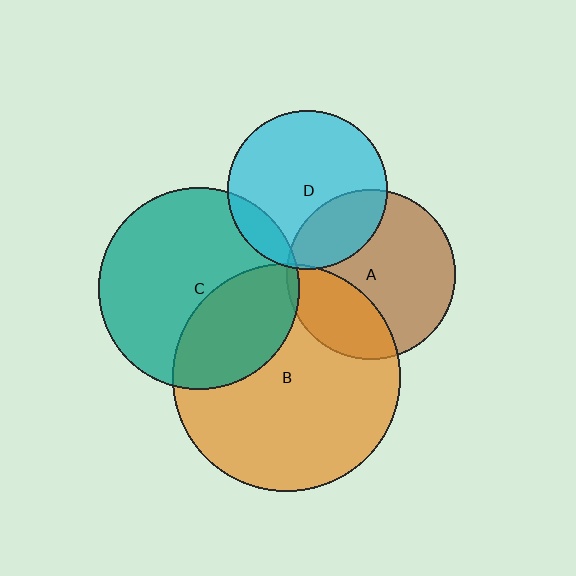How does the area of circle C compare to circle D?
Approximately 1.6 times.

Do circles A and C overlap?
Yes.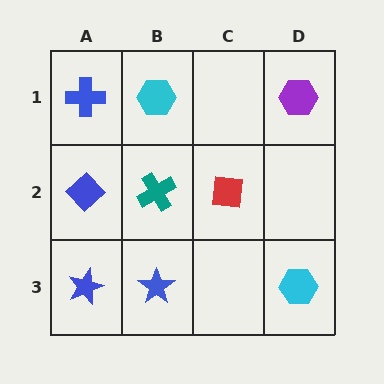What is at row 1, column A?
A blue cross.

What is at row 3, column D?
A cyan hexagon.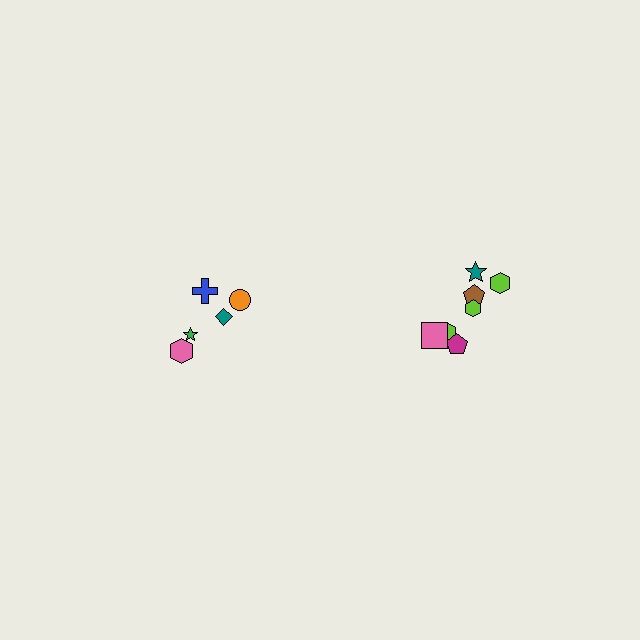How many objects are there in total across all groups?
There are 12 objects.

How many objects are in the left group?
There are 5 objects.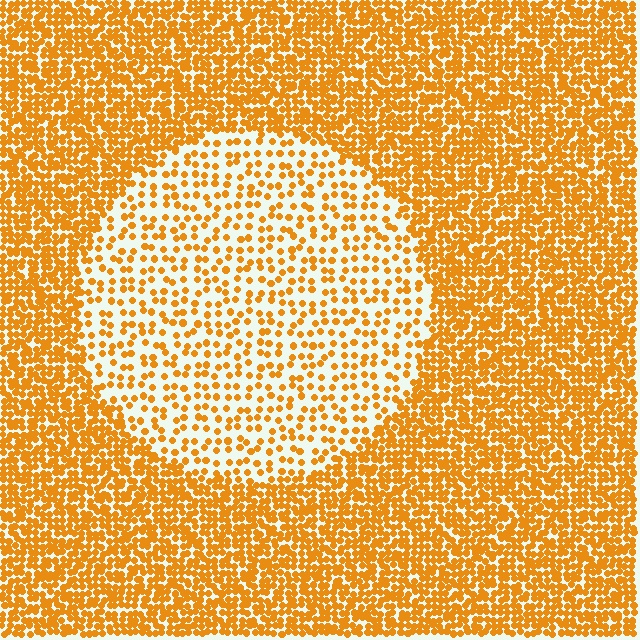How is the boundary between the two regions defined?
The boundary is defined by a change in element density (approximately 2.6x ratio). All elements are the same color, size, and shape.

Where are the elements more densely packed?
The elements are more densely packed outside the circle boundary.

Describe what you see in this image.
The image contains small orange elements arranged at two different densities. A circle-shaped region is visible where the elements are less densely packed than the surrounding area.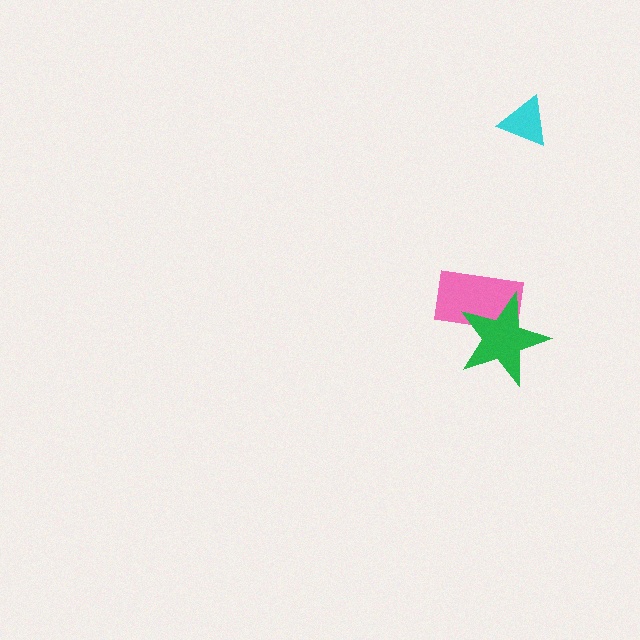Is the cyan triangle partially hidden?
No, no other shape covers it.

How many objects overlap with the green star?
1 object overlaps with the green star.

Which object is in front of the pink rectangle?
The green star is in front of the pink rectangle.